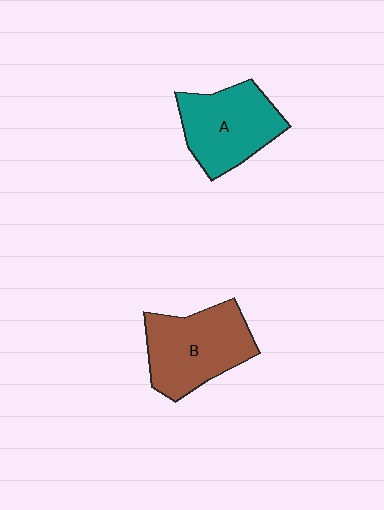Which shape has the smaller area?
Shape A (teal).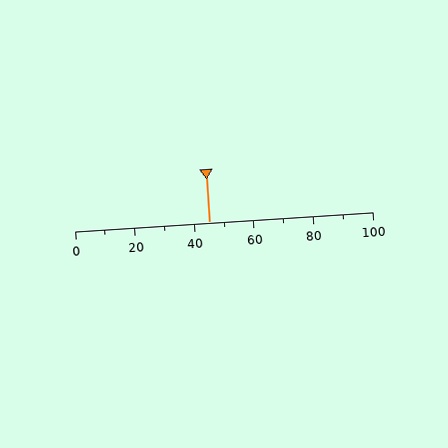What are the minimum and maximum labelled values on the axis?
The axis runs from 0 to 100.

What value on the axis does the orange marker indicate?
The marker indicates approximately 45.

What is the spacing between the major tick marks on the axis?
The major ticks are spaced 20 apart.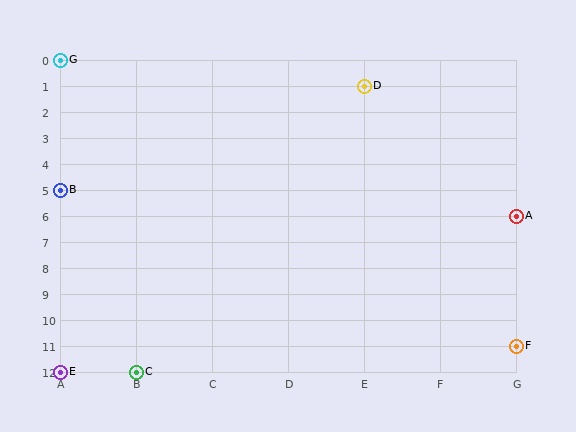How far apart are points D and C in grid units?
Points D and C are 3 columns and 11 rows apart (about 11.4 grid units diagonally).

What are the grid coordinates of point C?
Point C is at grid coordinates (B, 12).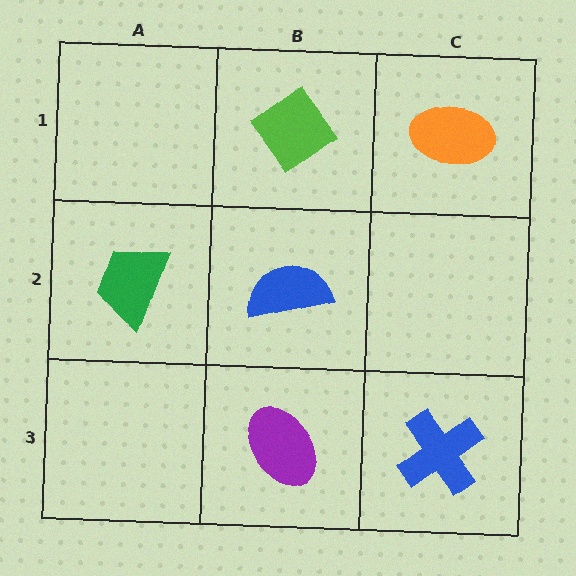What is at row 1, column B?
A lime diamond.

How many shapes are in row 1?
2 shapes.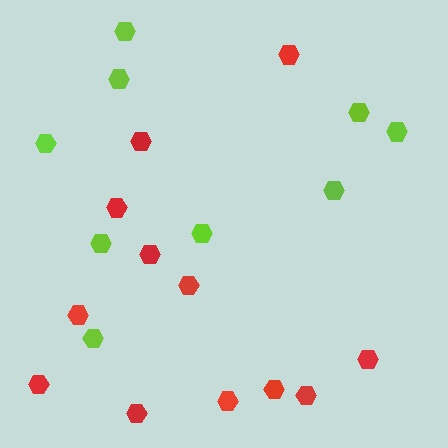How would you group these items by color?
There are 2 groups: one group of lime hexagons (9) and one group of red hexagons (12).